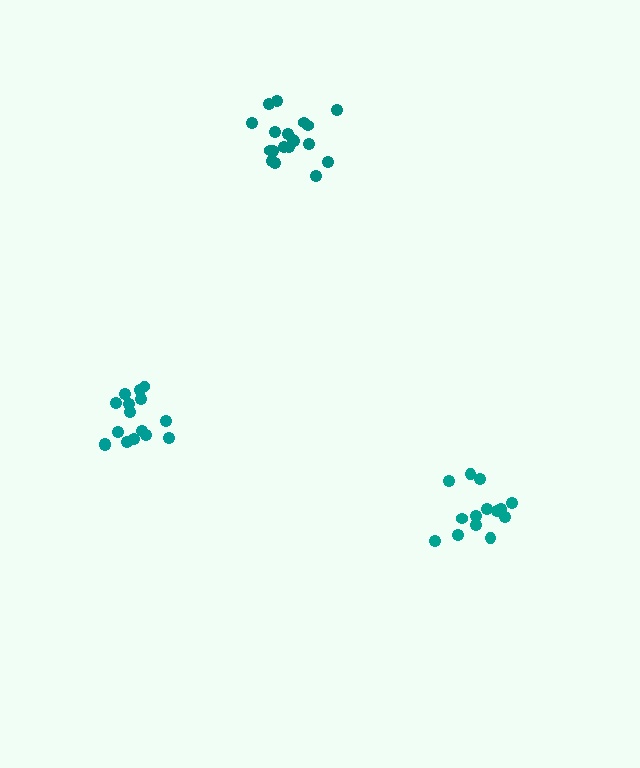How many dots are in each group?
Group 1: 14 dots, Group 2: 19 dots, Group 3: 16 dots (49 total).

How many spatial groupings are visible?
There are 3 spatial groupings.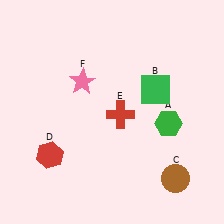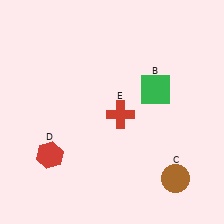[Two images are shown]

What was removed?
The green hexagon (A), the pink star (F) were removed in Image 2.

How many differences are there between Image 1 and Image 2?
There are 2 differences between the two images.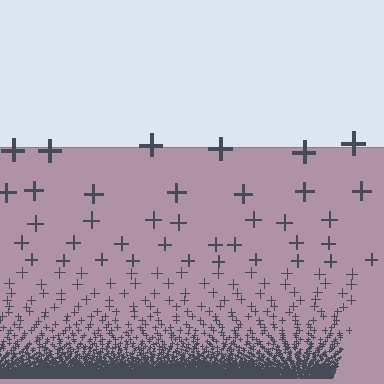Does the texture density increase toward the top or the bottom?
Density increases toward the bottom.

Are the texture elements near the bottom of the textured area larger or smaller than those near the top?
Smaller. The gradient is inverted — elements near the bottom are smaller and denser.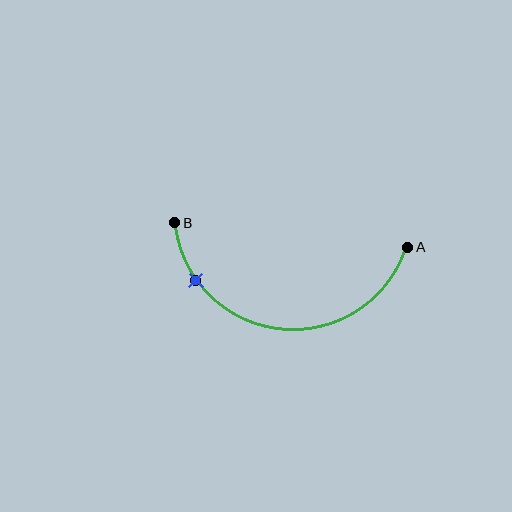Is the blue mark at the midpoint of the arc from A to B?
No. The blue mark lies on the arc but is closer to endpoint B. The arc midpoint would be at the point on the curve equidistant along the arc from both A and B.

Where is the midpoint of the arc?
The arc midpoint is the point on the curve farthest from the straight line joining A and B. It sits below that line.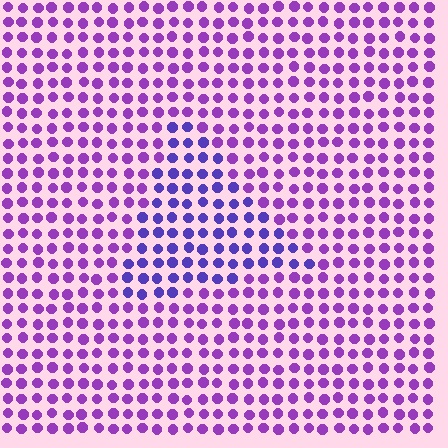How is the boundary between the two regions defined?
The boundary is defined purely by a slight shift in hue (about 31 degrees). Spacing, size, and orientation are identical on both sides.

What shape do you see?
I see a triangle.